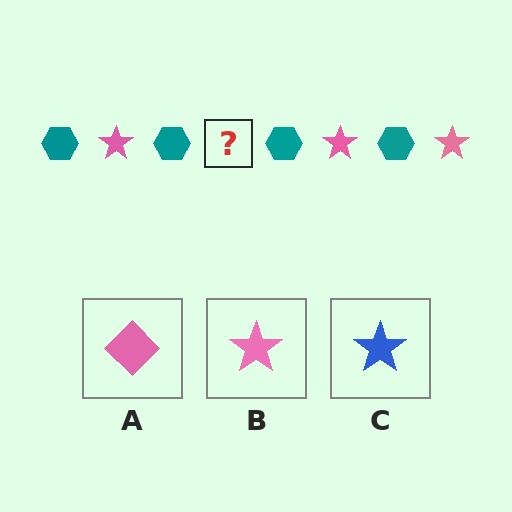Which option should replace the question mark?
Option B.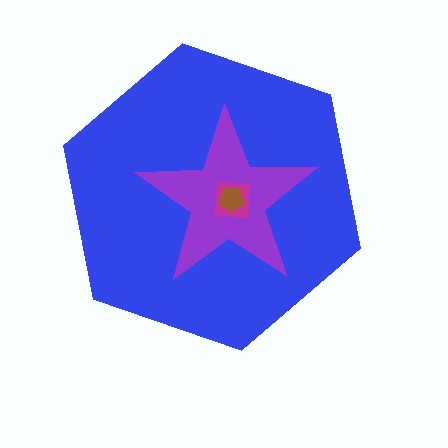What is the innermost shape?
The brown pentagon.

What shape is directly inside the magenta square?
The brown pentagon.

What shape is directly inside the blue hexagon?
The purple star.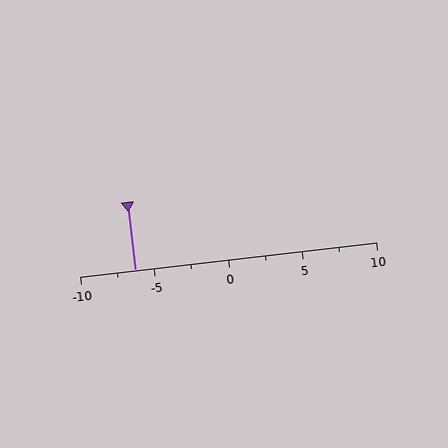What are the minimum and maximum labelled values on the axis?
The axis runs from -10 to 10.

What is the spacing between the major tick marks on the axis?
The major ticks are spaced 5 apart.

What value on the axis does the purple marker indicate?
The marker indicates approximately -6.2.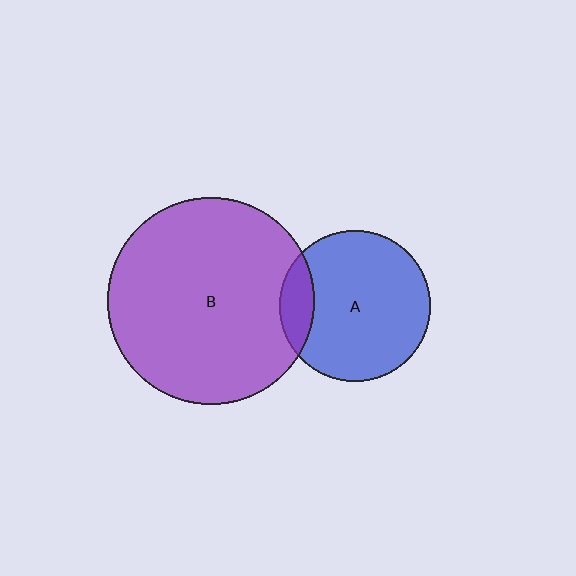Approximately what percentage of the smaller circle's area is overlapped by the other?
Approximately 15%.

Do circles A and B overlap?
Yes.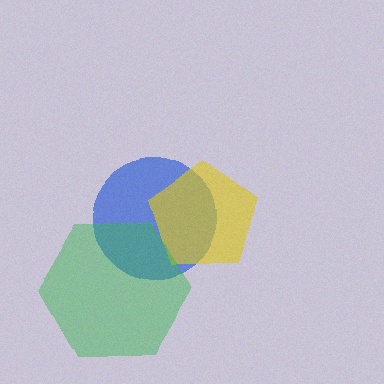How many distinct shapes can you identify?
There are 3 distinct shapes: a blue circle, a yellow pentagon, a green hexagon.